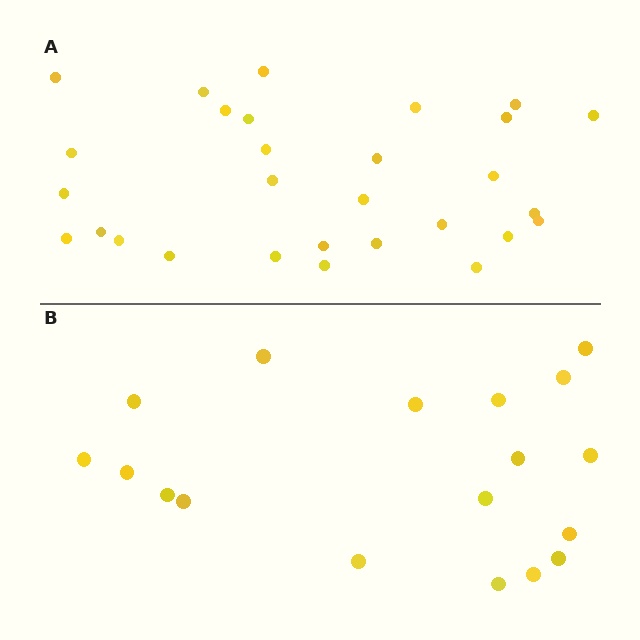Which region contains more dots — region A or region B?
Region A (the top region) has more dots.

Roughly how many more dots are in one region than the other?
Region A has roughly 12 or so more dots than region B.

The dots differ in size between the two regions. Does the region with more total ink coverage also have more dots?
No. Region B has more total ink coverage because its dots are larger, but region A actually contains more individual dots. Total area can be misleading — the number of items is what matters here.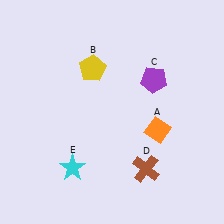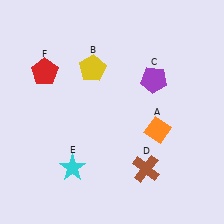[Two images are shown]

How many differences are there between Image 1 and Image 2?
There is 1 difference between the two images.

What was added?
A red pentagon (F) was added in Image 2.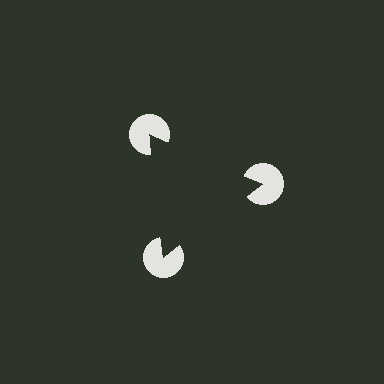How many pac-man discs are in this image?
There are 3 — one at each vertex of the illusory triangle.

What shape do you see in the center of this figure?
An illusory triangle — its edges are inferred from the aligned wedge cuts in the pac-man discs, not physically drawn.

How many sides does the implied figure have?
3 sides.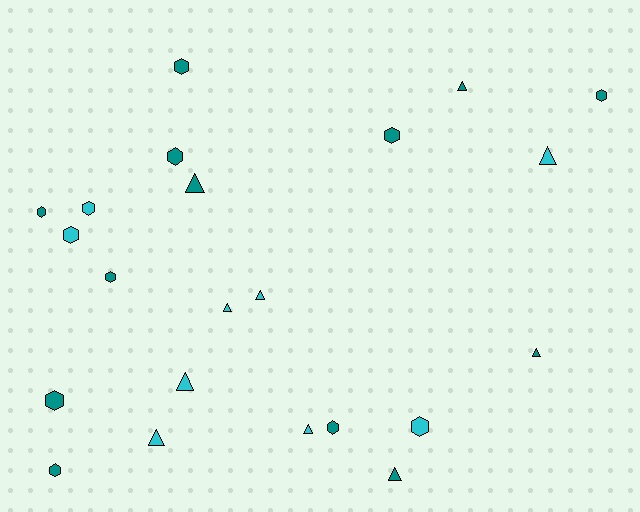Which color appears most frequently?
Teal, with 13 objects.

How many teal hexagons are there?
There are 9 teal hexagons.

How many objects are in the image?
There are 22 objects.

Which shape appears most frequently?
Hexagon, with 12 objects.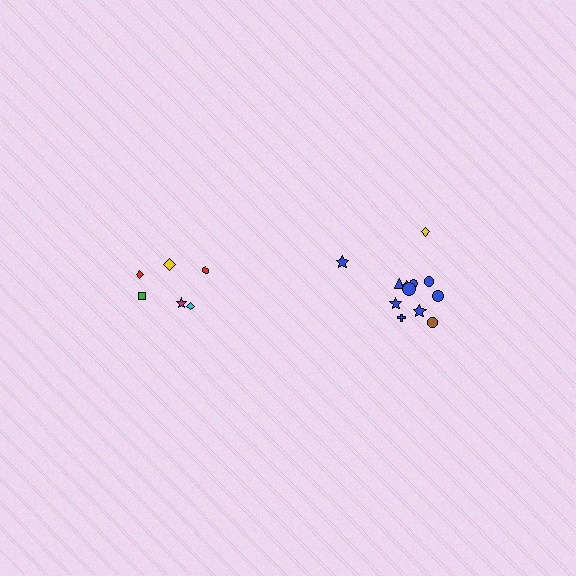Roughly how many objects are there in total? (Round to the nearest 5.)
Roughly 20 objects in total.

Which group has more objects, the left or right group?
The right group.